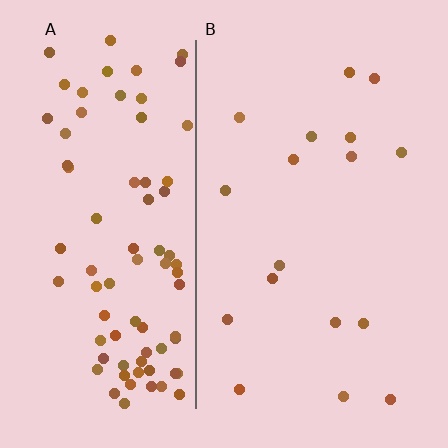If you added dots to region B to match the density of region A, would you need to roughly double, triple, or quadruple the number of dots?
Approximately quadruple.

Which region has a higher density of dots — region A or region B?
A (the left).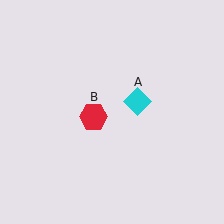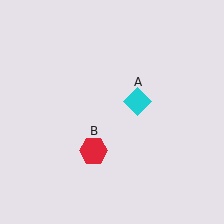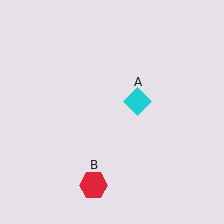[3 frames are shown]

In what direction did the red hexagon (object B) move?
The red hexagon (object B) moved down.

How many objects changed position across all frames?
1 object changed position: red hexagon (object B).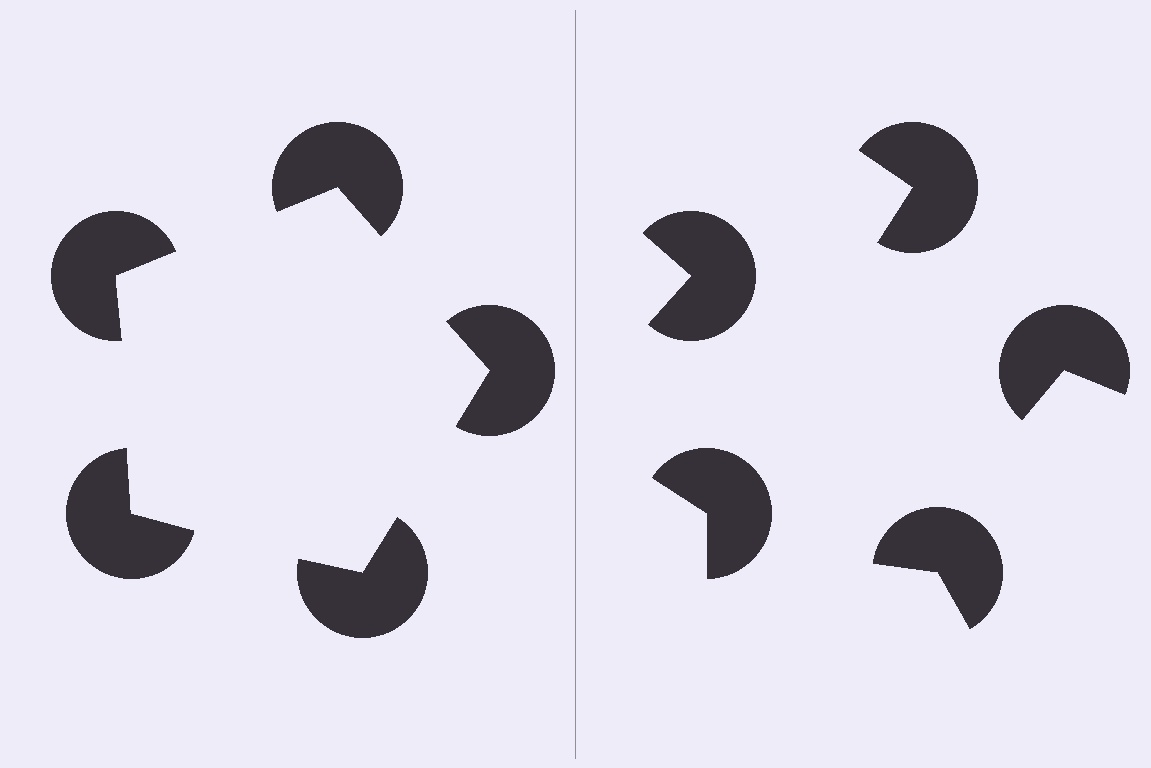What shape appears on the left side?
An illusory pentagon.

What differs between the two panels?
The pac-man discs are positioned identically on both sides; only the wedge orientations differ. On the left they align to a pentagon; on the right they are misaligned.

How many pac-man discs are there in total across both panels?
10 — 5 on each side.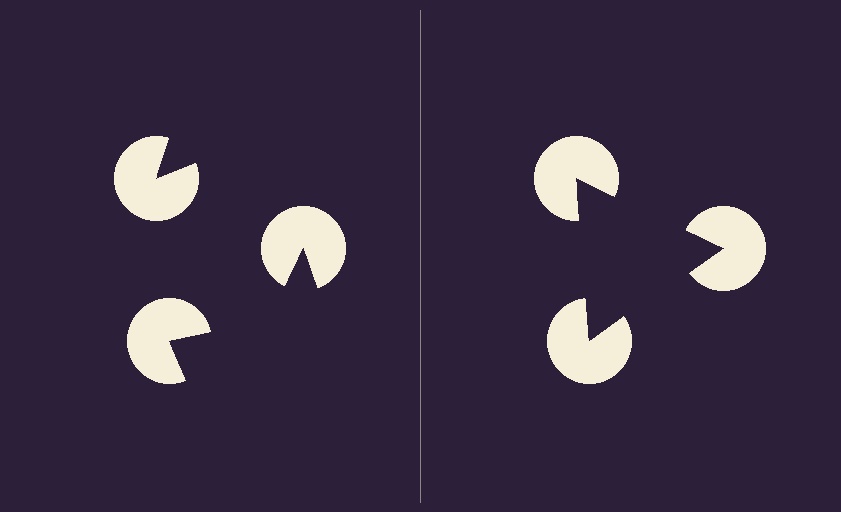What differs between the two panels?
The pac-man discs are positioned identically on both sides; only the wedge orientations differ. On the right they align to a triangle; on the left they are misaligned.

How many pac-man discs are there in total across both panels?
6 — 3 on each side.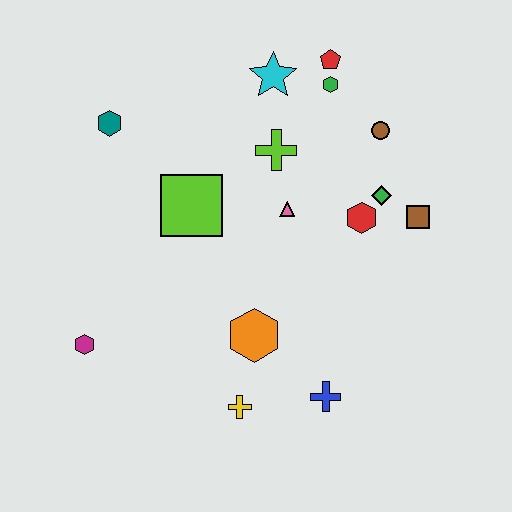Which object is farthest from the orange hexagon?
The red pentagon is farthest from the orange hexagon.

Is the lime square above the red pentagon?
No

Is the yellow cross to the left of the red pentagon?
Yes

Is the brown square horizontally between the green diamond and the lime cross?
No